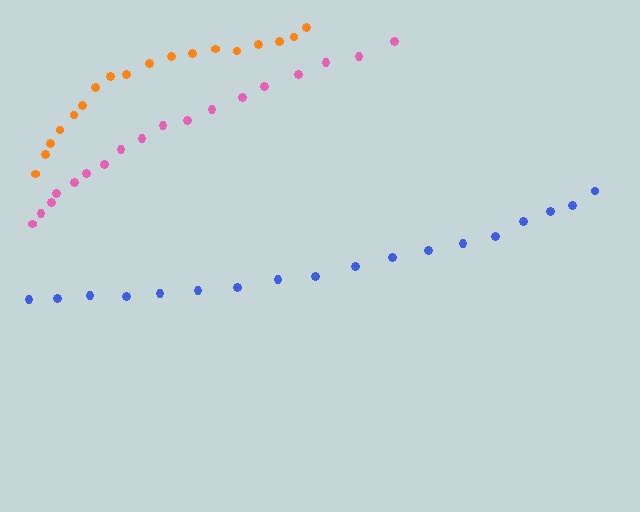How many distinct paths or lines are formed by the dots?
There are 3 distinct paths.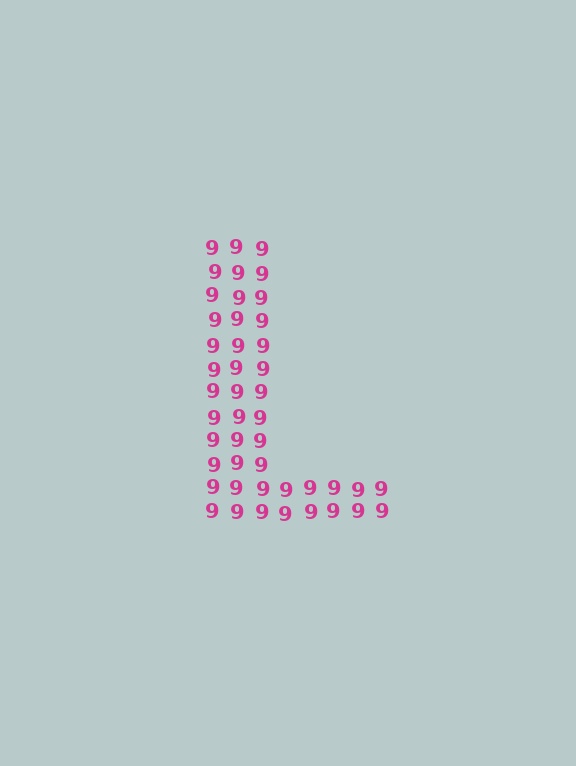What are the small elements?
The small elements are digit 9's.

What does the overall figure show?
The overall figure shows the letter L.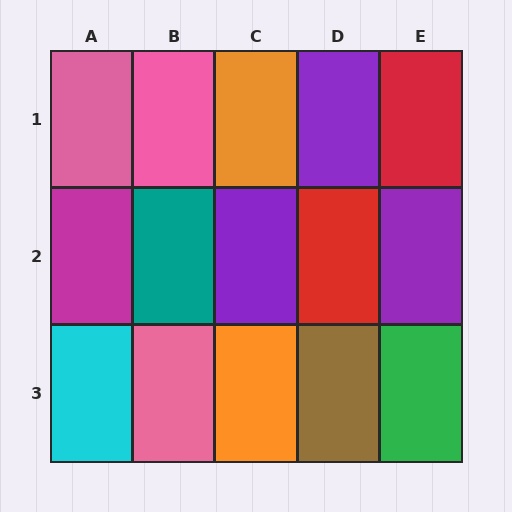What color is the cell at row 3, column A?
Cyan.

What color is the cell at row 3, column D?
Brown.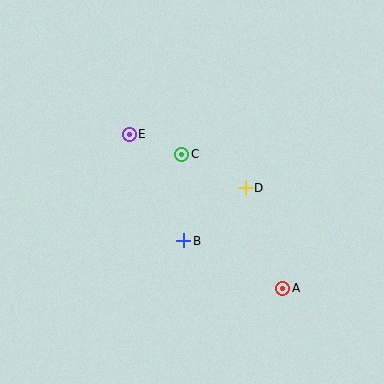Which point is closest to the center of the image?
Point C at (182, 154) is closest to the center.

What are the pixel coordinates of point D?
Point D is at (245, 188).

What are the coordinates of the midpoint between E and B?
The midpoint between E and B is at (157, 187).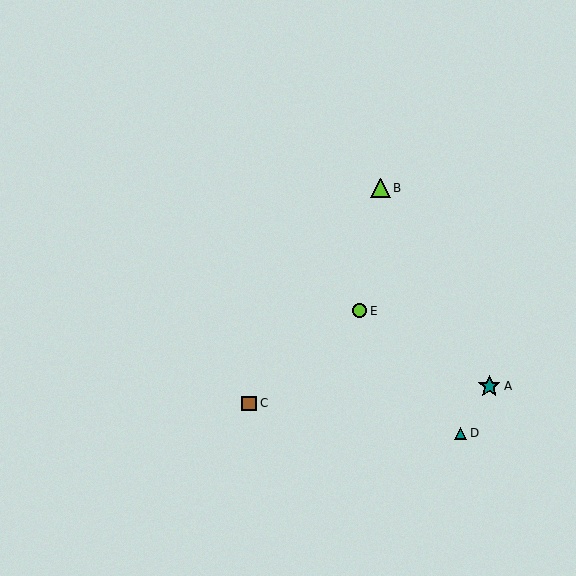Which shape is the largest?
The teal star (labeled A) is the largest.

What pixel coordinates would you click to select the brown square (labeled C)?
Click at (249, 404) to select the brown square C.